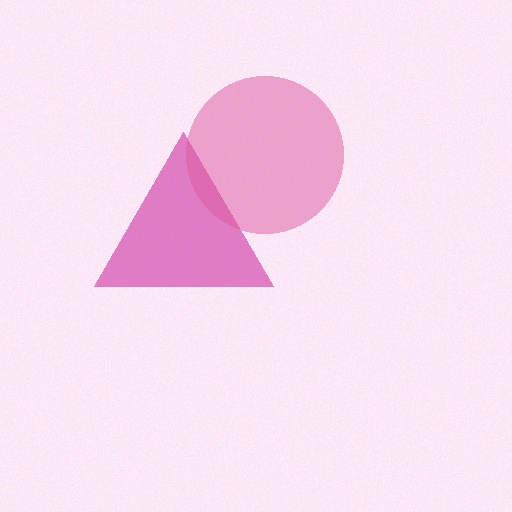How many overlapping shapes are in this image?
There are 2 overlapping shapes in the image.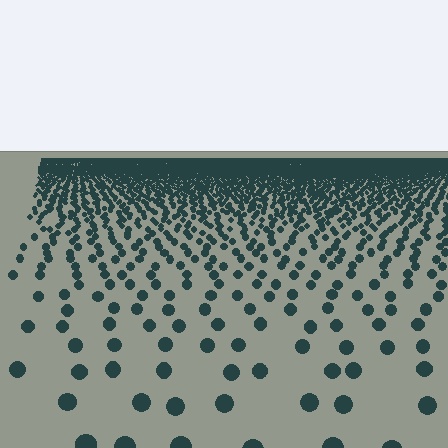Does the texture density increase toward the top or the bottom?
Density increases toward the top.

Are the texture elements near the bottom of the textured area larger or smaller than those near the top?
Larger. Near the bottom, elements are closer to the viewer and appear at a bigger on-screen size.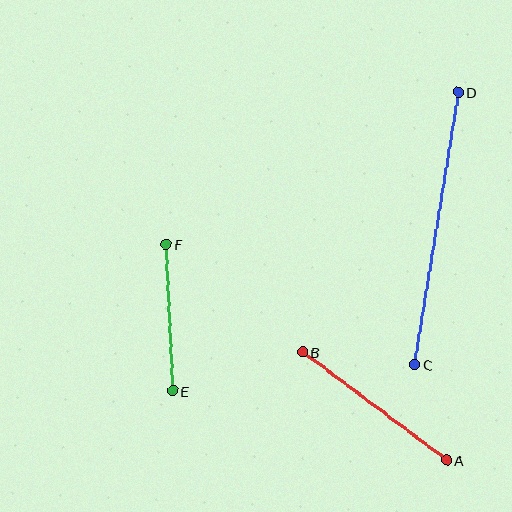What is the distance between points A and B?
The distance is approximately 180 pixels.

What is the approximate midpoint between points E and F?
The midpoint is at approximately (169, 318) pixels.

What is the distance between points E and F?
The distance is approximately 147 pixels.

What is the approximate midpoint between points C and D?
The midpoint is at approximately (437, 229) pixels.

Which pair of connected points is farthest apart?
Points C and D are farthest apart.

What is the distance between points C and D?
The distance is approximately 275 pixels.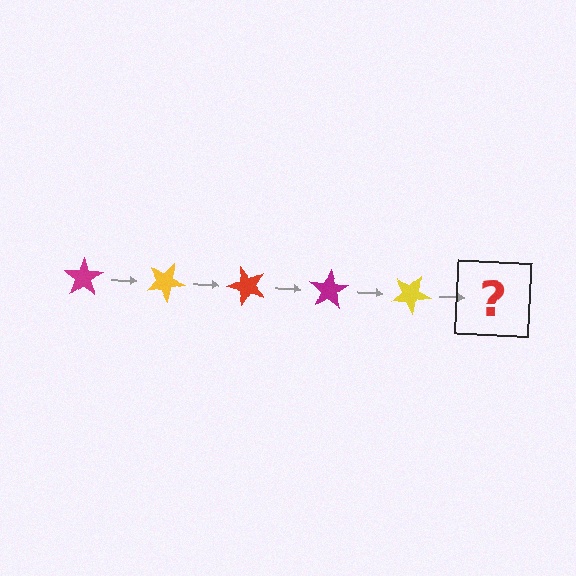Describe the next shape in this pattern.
It should be a red star, rotated 125 degrees from the start.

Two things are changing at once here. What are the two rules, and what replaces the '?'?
The two rules are that it rotates 25 degrees each step and the color cycles through magenta, yellow, and red. The '?' should be a red star, rotated 125 degrees from the start.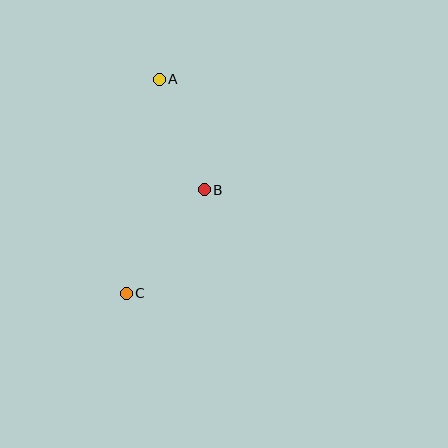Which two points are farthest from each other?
Points A and C are farthest from each other.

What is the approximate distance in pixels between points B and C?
The distance between B and C is approximately 129 pixels.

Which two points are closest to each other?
Points A and B are closest to each other.